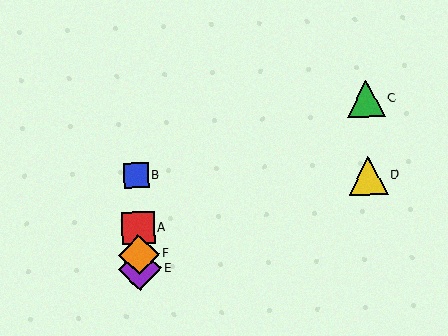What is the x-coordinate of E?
Object E is at x≈140.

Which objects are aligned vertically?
Objects A, B, E, F are aligned vertically.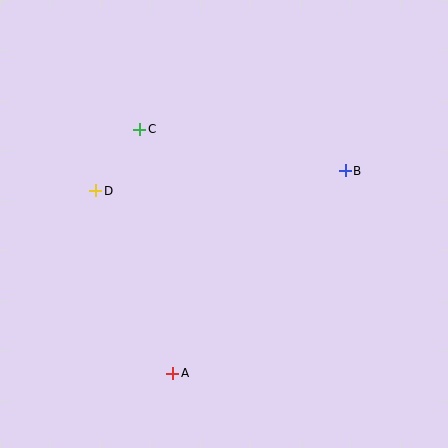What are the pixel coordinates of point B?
Point B is at (345, 171).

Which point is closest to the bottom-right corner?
Point A is closest to the bottom-right corner.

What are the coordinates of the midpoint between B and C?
The midpoint between B and C is at (242, 150).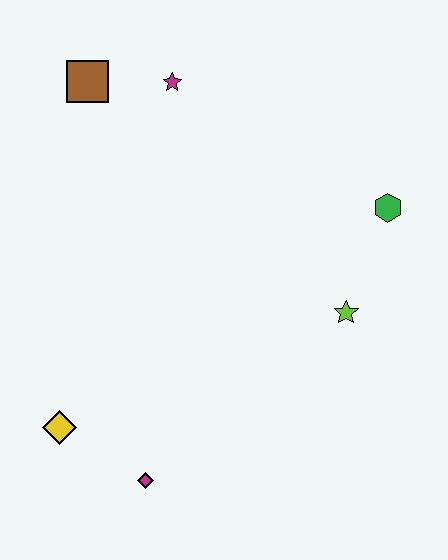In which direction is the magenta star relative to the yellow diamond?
The magenta star is above the yellow diamond.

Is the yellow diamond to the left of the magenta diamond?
Yes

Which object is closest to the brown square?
The magenta star is closest to the brown square.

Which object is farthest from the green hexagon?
The yellow diamond is farthest from the green hexagon.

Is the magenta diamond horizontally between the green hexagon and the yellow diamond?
Yes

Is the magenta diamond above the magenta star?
No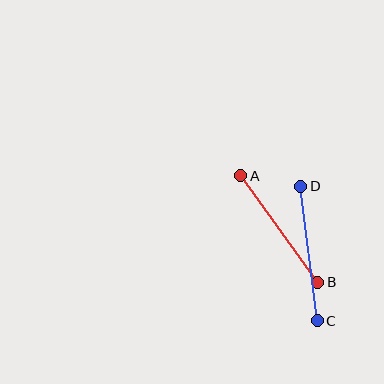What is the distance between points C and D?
The distance is approximately 135 pixels.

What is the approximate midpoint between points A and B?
The midpoint is at approximately (279, 229) pixels.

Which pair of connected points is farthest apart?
Points C and D are farthest apart.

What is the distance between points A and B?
The distance is approximately 131 pixels.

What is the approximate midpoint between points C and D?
The midpoint is at approximately (309, 253) pixels.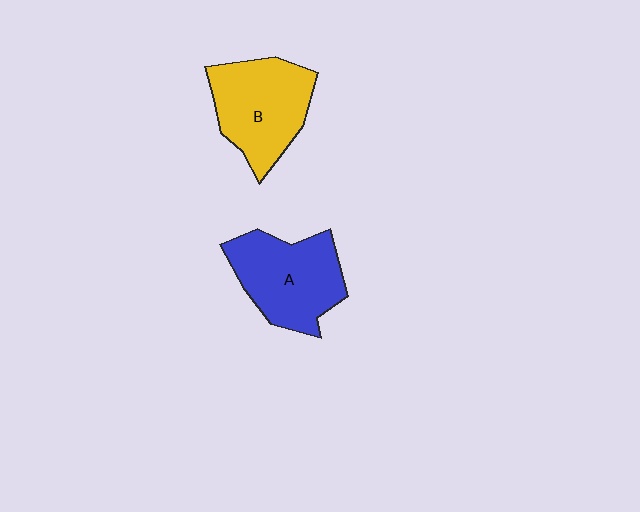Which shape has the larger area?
Shape A (blue).